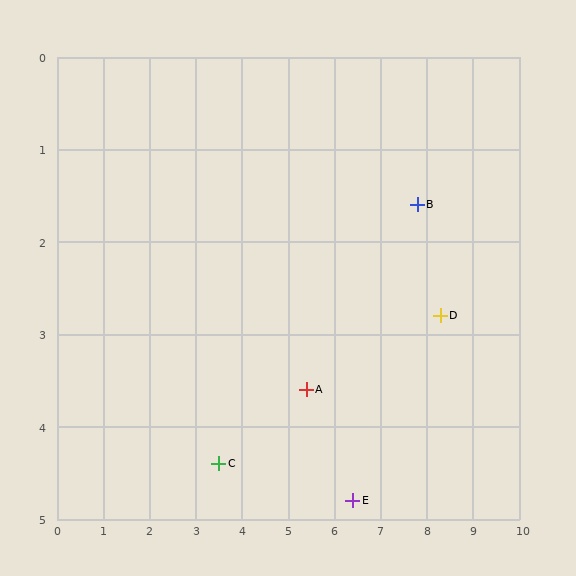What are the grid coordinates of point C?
Point C is at approximately (3.5, 4.4).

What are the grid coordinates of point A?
Point A is at approximately (5.4, 3.6).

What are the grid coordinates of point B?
Point B is at approximately (7.8, 1.6).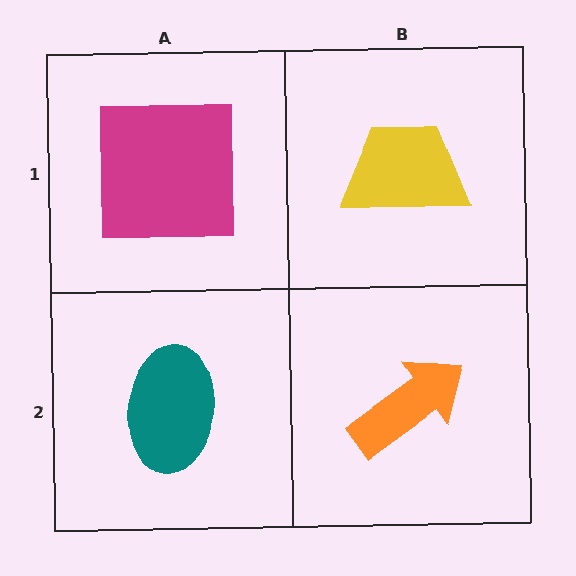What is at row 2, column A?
A teal ellipse.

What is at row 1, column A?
A magenta square.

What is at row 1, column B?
A yellow trapezoid.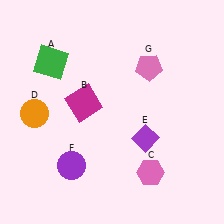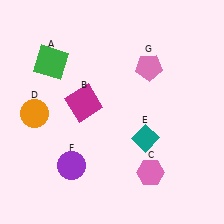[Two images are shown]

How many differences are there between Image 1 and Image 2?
There is 1 difference between the two images.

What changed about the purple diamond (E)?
In Image 1, E is purple. In Image 2, it changed to teal.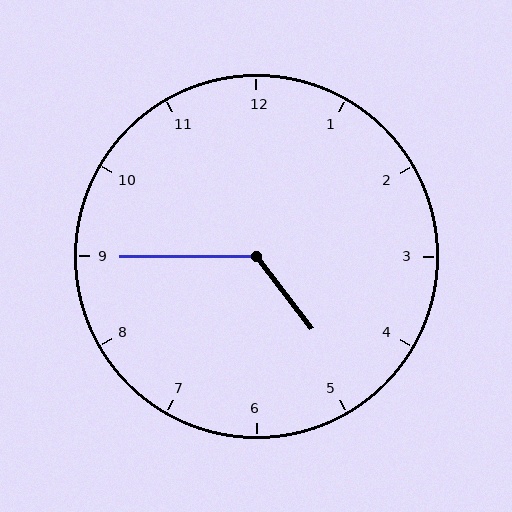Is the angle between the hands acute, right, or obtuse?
It is obtuse.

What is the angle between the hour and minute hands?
Approximately 128 degrees.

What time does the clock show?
4:45.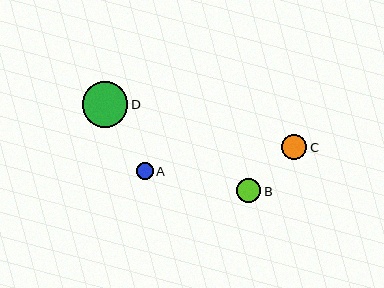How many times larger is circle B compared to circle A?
Circle B is approximately 1.4 times the size of circle A.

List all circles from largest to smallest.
From largest to smallest: D, C, B, A.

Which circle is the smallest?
Circle A is the smallest with a size of approximately 17 pixels.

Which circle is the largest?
Circle D is the largest with a size of approximately 46 pixels.